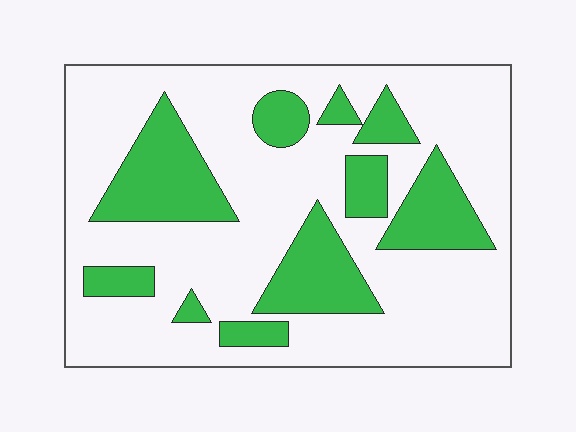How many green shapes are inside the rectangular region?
10.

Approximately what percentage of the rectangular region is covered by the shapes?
Approximately 30%.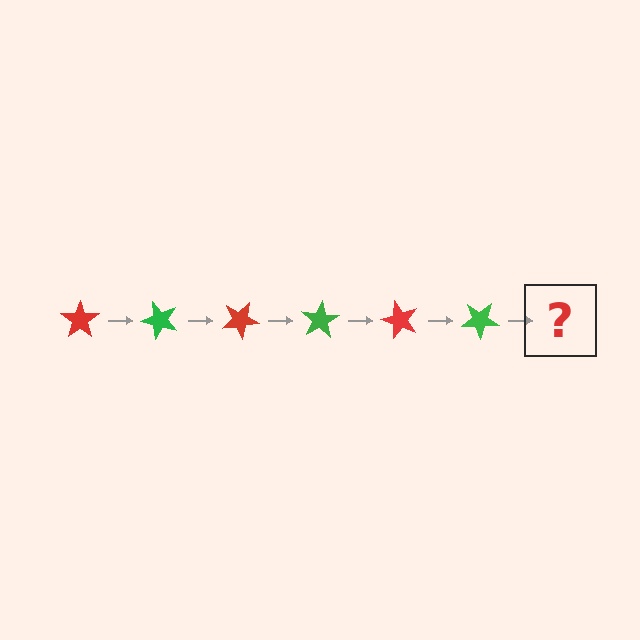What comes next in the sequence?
The next element should be a red star, rotated 300 degrees from the start.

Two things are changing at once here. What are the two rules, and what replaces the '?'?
The two rules are that it rotates 50 degrees each step and the color cycles through red and green. The '?' should be a red star, rotated 300 degrees from the start.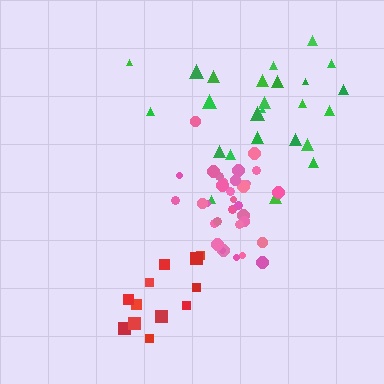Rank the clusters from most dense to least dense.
pink, red, green.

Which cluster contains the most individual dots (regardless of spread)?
Pink (34).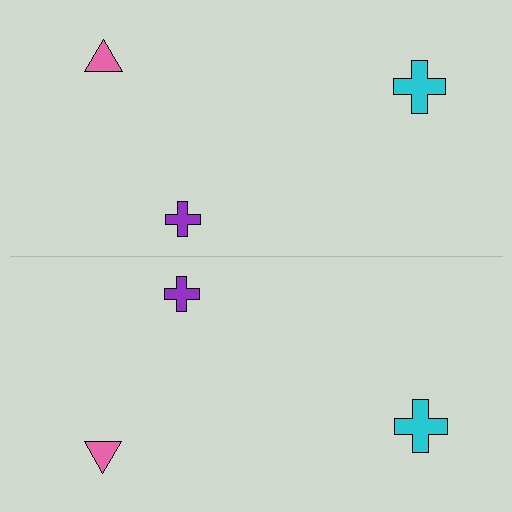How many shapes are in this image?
There are 6 shapes in this image.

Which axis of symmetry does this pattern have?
The pattern has a horizontal axis of symmetry running through the center of the image.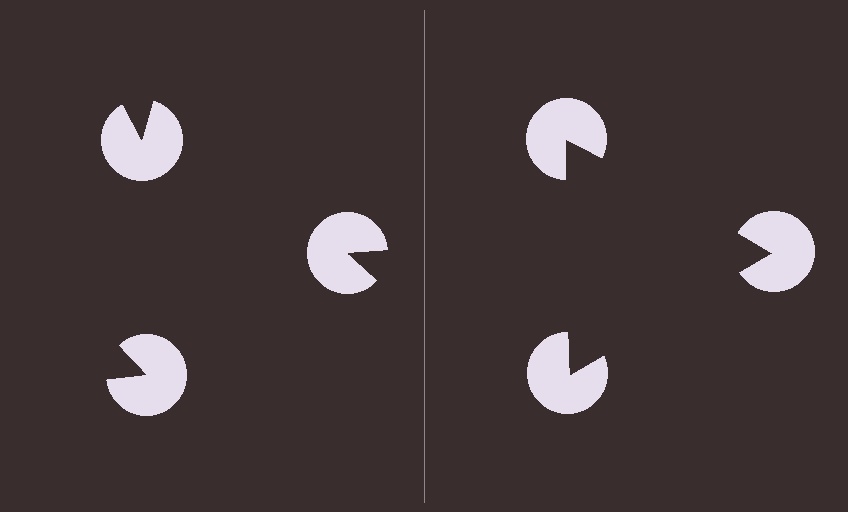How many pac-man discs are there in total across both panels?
6 — 3 on each side.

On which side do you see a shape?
An illusory triangle appears on the right side. On the left side the wedge cuts are rotated, so no coherent shape forms.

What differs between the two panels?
The pac-man discs are positioned identically on both sides; only the wedge orientations differ. On the right they align to a triangle; on the left they are misaligned.